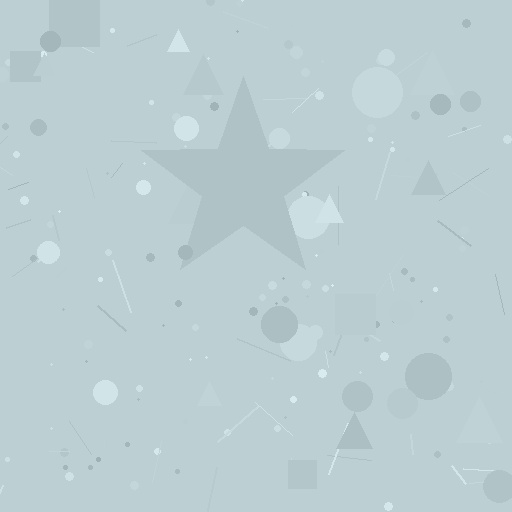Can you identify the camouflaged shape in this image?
The camouflaged shape is a star.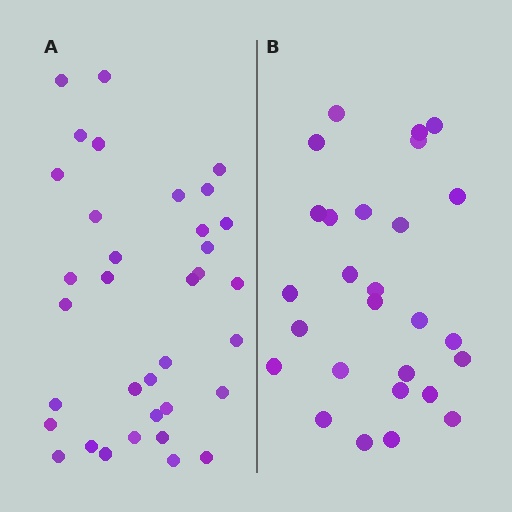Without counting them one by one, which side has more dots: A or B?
Region A (the left region) has more dots.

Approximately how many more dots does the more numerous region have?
Region A has roughly 8 or so more dots than region B.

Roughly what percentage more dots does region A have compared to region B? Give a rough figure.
About 30% more.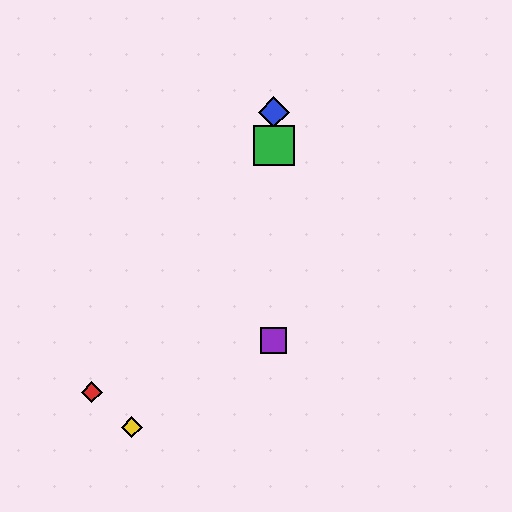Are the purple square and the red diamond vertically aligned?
No, the purple square is at x≈274 and the red diamond is at x≈92.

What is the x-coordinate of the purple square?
The purple square is at x≈274.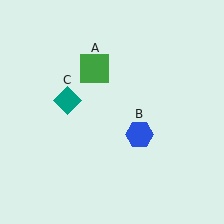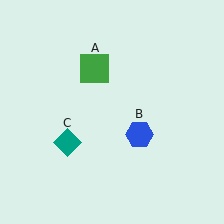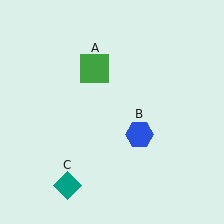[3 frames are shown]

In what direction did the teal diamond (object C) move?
The teal diamond (object C) moved down.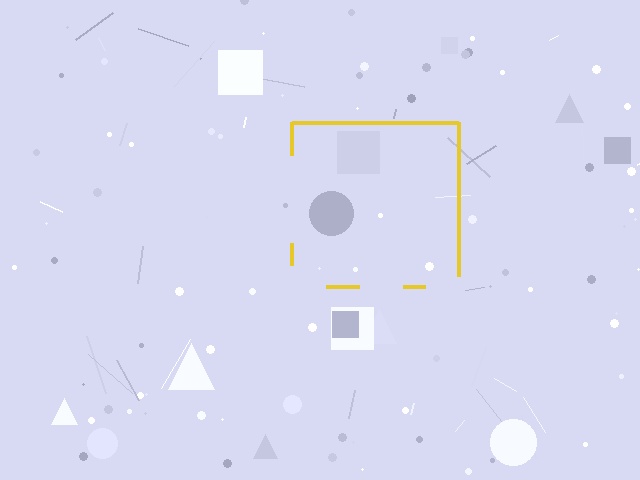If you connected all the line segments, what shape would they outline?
They would outline a square.